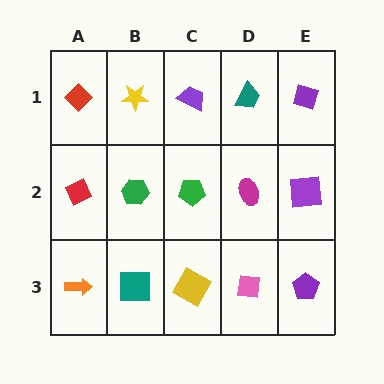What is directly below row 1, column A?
A red diamond.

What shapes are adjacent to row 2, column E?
A purple diamond (row 1, column E), a purple pentagon (row 3, column E), a magenta ellipse (row 2, column D).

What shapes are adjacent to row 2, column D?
A teal trapezoid (row 1, column D), a pink square (row 3, column D), a green pentagon (row 2, column C), a purple square (row 2, column E).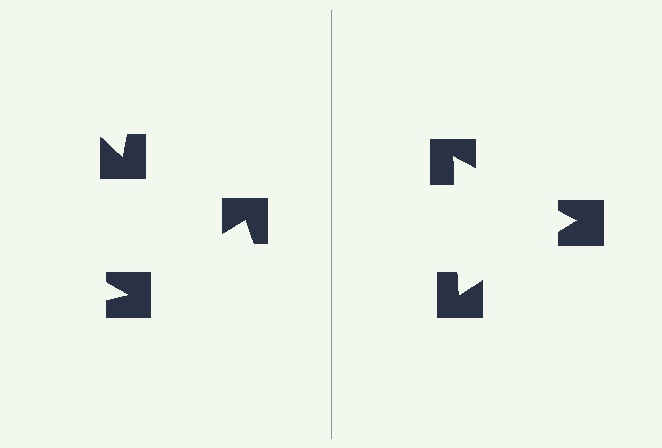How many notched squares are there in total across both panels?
6 — 3 on each side.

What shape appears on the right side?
An illusory triangle.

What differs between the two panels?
The notched squares are positioned identically on both sides; only the wedge orientations differ. On the right they align to a triangle; on the left they are misaligned.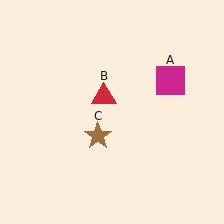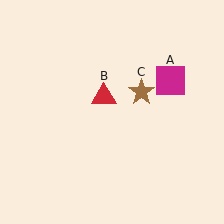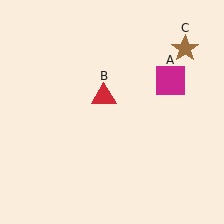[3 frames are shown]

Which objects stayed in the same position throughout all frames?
Magenta square (object A) and red triangle (object B) remained stationary.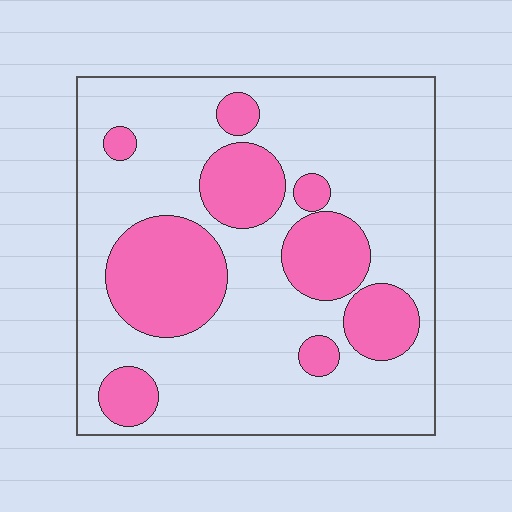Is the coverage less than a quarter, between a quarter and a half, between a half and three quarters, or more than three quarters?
Between a quarter and a half.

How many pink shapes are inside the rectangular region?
9.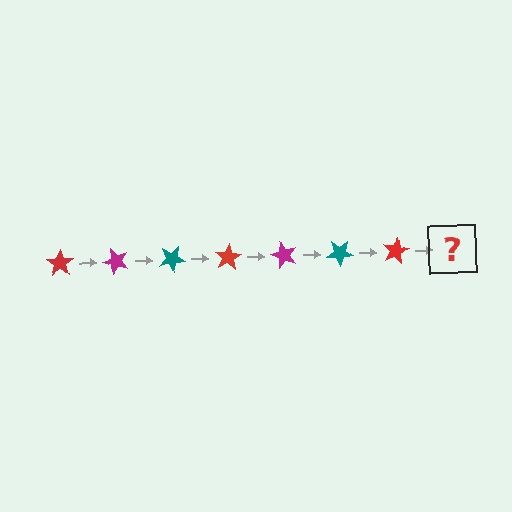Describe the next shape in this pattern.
It should be a magenta star, rotated 350 degrees from the start.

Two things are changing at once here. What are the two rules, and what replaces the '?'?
The two rules are that it rotates 50 degrees each step and the color cycles through red, magenta, and teal. The '?' should be a magenta star, rotated 350 degrees from the start.